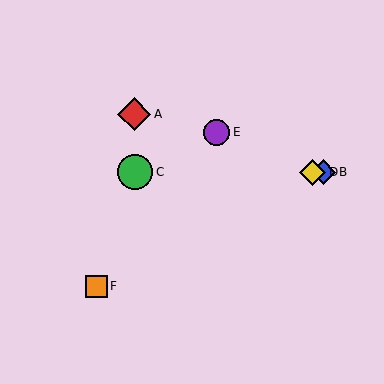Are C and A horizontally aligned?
No, C is at y≈172 and A is at y≈114.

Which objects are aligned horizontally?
Objects B, C, D are aligned horizontally.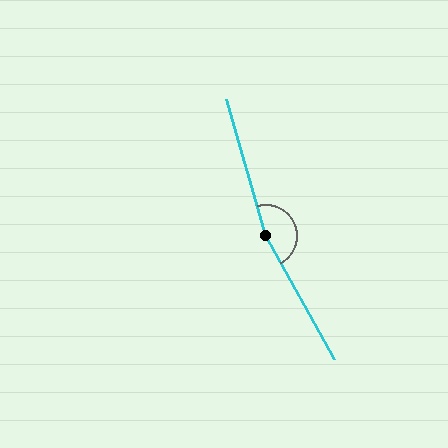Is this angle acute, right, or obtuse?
It is obtuse.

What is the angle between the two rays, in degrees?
Approximately 167 degrees.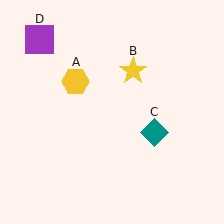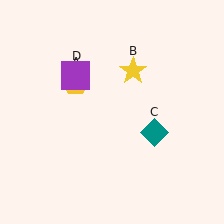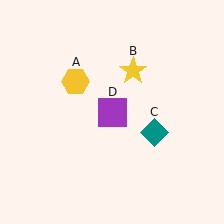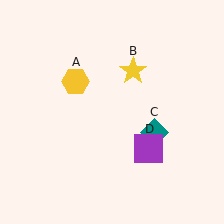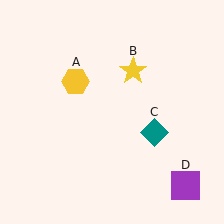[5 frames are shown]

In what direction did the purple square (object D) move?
The purple square (object D) moved down and to the right.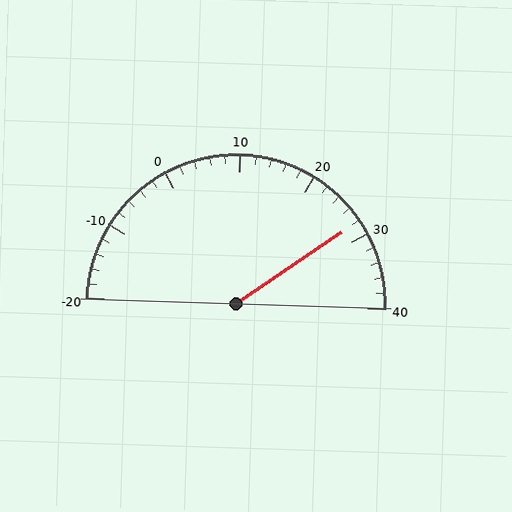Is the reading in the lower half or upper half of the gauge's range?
The reading is in the upper half of the range (-20 to 40).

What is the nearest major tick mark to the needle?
The nearest major tick mark is 30.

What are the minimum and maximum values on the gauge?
The gauge ranges from -20 to 40.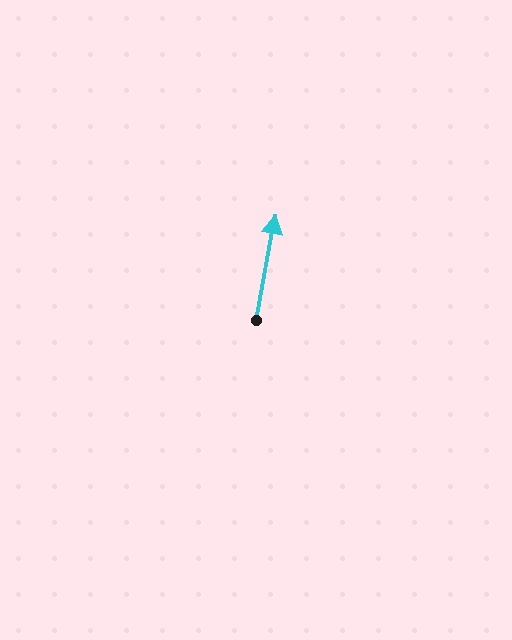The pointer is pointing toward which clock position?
Roughly 12 o'clock.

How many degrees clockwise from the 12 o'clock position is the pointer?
Approximately 11 degrees.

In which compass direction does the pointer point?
North.